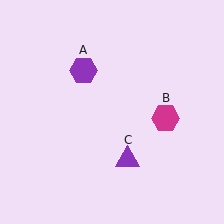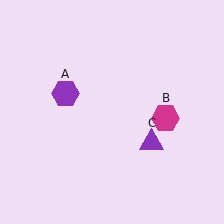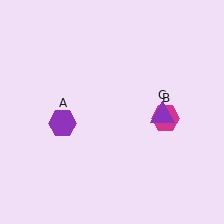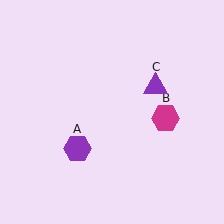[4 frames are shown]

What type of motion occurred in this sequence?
The purple hexagon (object A), purple triangle (object C) rotated counterclockwise around the center of the scene.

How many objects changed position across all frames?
2 objects changed position: purple hexagon (object A), purple triangle (object C).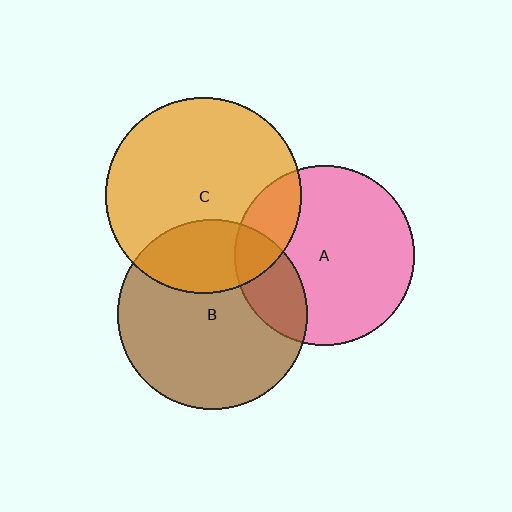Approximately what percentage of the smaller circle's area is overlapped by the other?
Approximately 30%.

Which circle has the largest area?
Circle C (orange).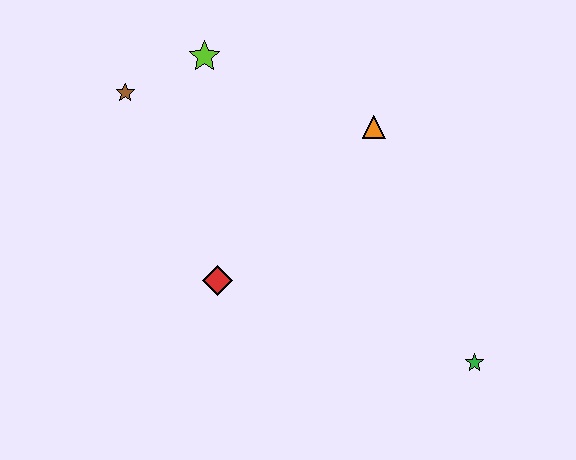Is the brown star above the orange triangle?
Yes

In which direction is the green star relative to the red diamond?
The green star is to the right of the red diamond.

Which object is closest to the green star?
The orange triangle is closest to the green star.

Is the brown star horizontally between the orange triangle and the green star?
No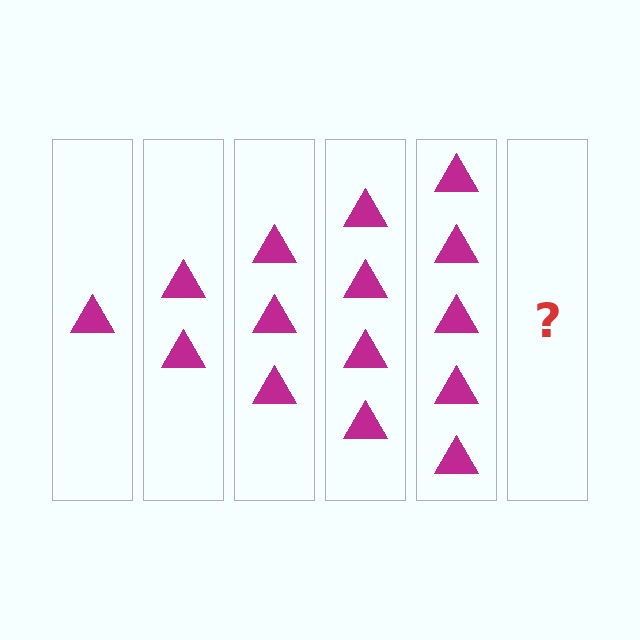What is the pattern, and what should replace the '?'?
The pattern is that each step adds one more triangle. The '?' should be 6 triangles.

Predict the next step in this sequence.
The next step is 6 triangles.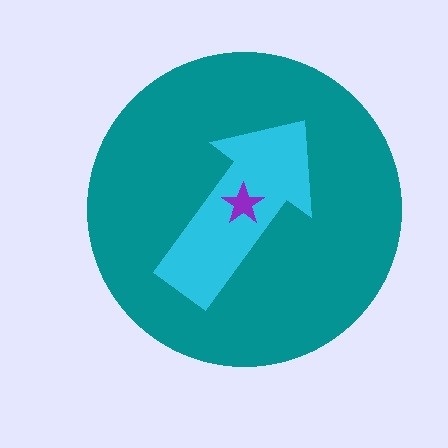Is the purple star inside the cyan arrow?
Yes.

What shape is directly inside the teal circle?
The cyan arrow.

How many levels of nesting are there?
3.